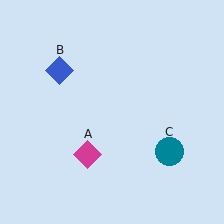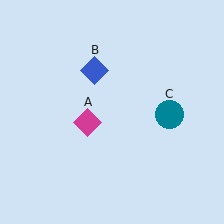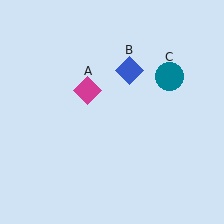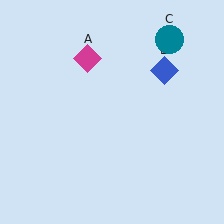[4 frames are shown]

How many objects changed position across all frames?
3 objects changed position: magenta diamond (object A), blue diamond (object B), teal circle (object C).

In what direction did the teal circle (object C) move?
The teal circle (object C) moved up.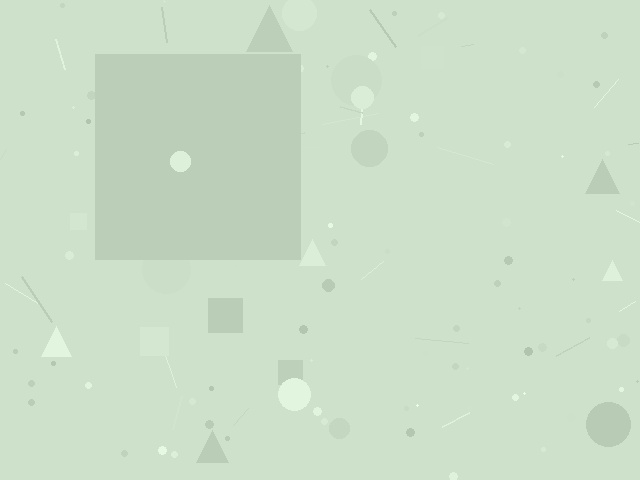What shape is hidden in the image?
A square is hidden in the image.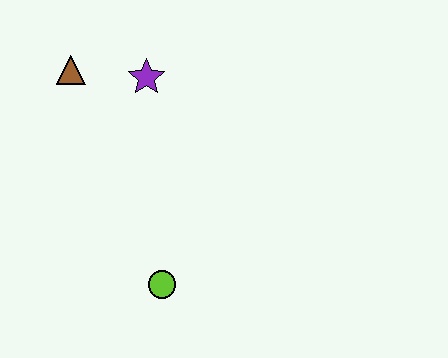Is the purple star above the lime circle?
Yes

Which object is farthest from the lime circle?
The brown triangle is farthest from the lime circle.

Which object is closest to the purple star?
The brown triangle is closest to the purple star.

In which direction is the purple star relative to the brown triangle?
The purple star is to the right of the brown triangle.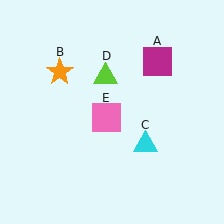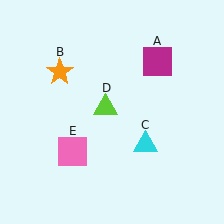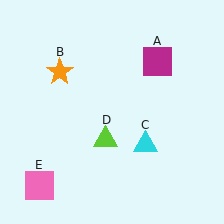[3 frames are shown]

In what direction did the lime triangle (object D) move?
The lime triangle (object D) moved down.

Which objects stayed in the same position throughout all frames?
Magenta square (object A) and orange star (object B) and cyan triangle (object C) remained stationary.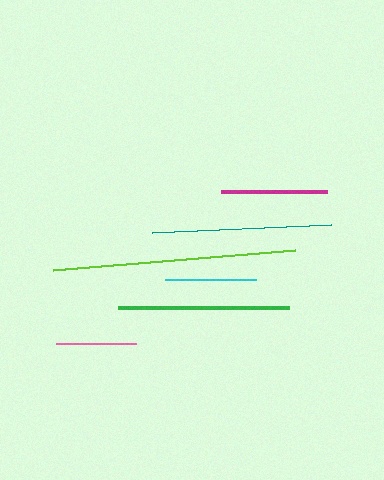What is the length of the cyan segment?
The cyan segment is approximately 90 pixels long.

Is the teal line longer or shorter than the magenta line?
The teal line is longer than the magenta line.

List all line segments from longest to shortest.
From longest to shortest: lime, teal, green, magenta, cyan, pink.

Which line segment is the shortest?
The pink line is the shortest at approximately 80 pixels.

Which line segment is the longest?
The lime line is the longest at approximately 242 pixels.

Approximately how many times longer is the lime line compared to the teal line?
The lime line is approximately 1.4 times the length of the teal line.